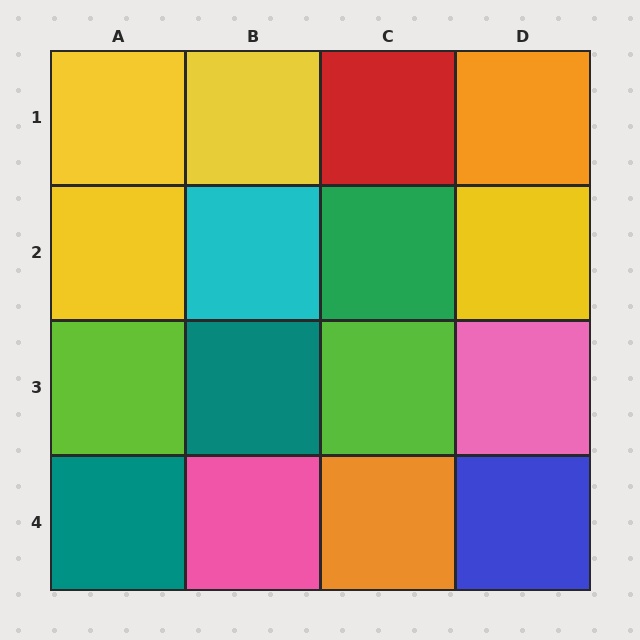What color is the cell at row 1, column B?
Yellow.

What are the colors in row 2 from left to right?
Yellow, cyan, green, yellow.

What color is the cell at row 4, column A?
Teal.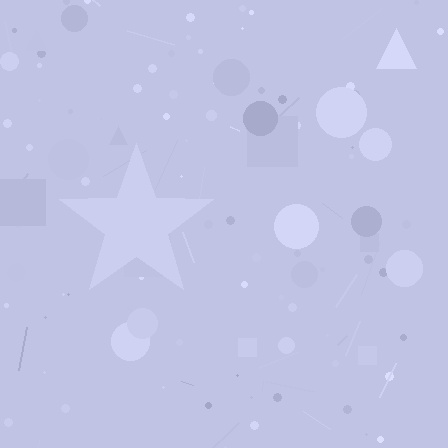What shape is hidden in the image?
A star is hidden in the image.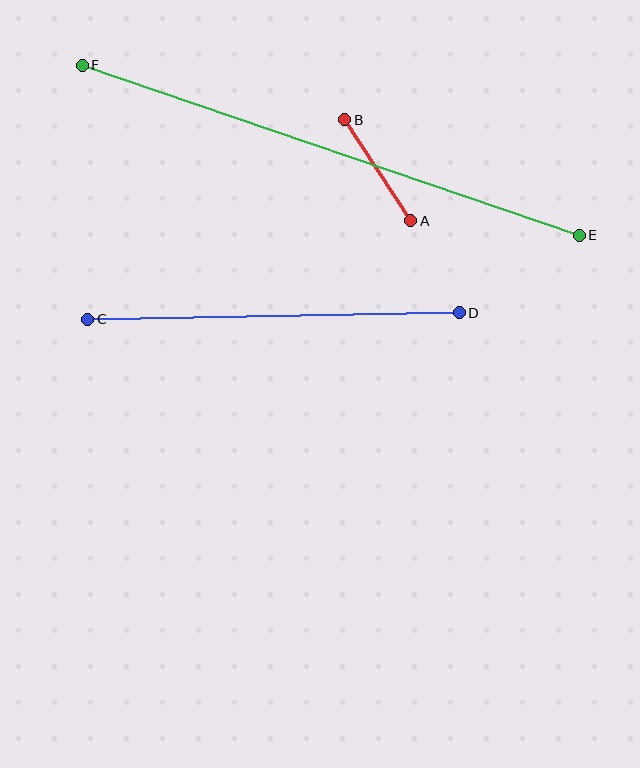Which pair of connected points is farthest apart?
Points E and F are farthest apart.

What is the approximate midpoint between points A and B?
The midpoint is at approximately (378, 170) pixels.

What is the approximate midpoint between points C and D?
The midpoint is at approximately (274, 316) pixels.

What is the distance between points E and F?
The distance is approximately 525 pixels.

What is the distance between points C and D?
The distance is approximately 372 pixels.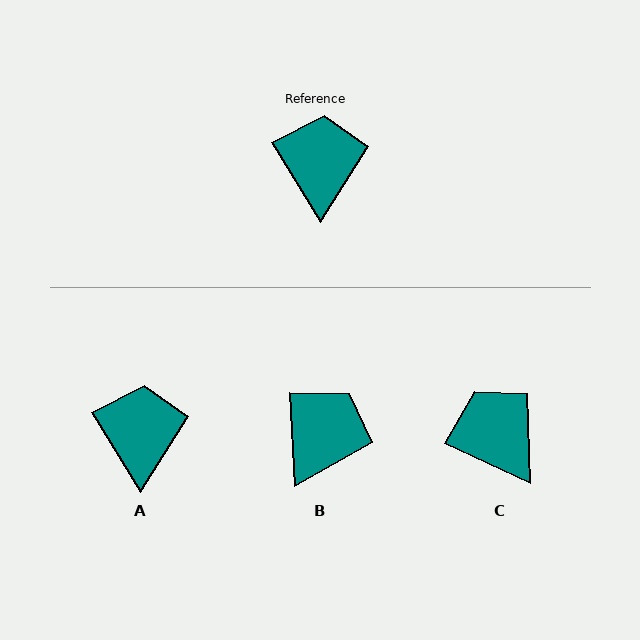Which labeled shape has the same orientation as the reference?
A.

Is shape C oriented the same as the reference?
No, it is off by about 33 degrees.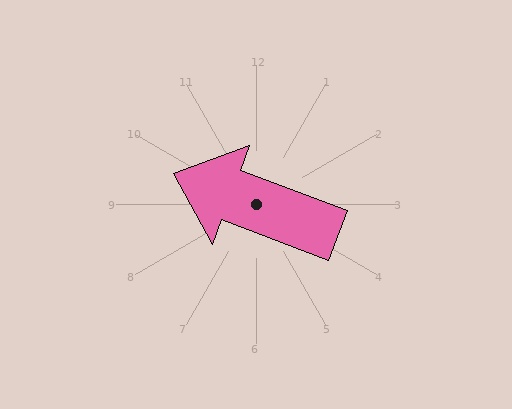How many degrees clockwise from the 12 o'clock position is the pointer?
Approximately 291 degrees.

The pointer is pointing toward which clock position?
Roughly 10 o'clock.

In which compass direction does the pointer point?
West.